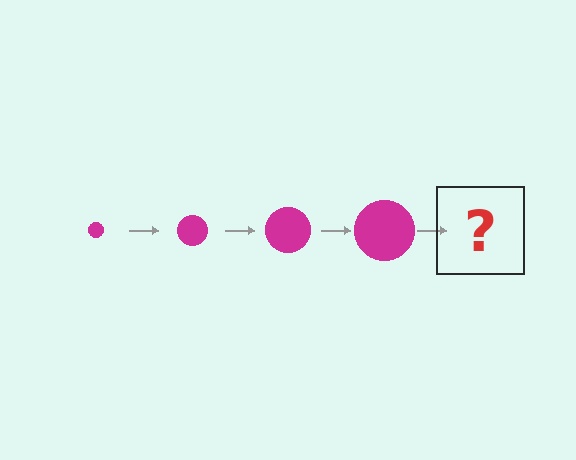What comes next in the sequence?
The next element should be a magenta circle, larger than the previous one.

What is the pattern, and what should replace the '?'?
The pattern is that the circle gets progressively larger each step. The '?' should be a magenta circle, larger than the previous one.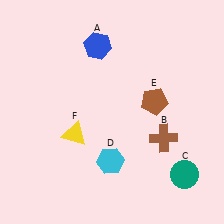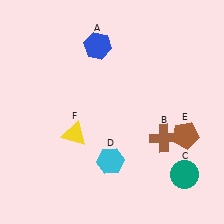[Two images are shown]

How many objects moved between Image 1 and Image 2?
1 object moved between the two images.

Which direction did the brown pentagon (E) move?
The brown pentagon (E) moved down.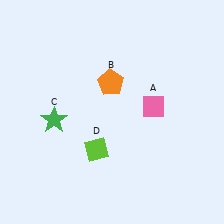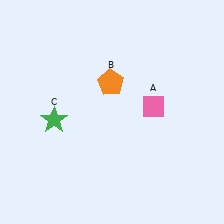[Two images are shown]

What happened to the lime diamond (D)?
The lime diamond (D) was removed in Image 2. It was in the bottom-left area of Image 1.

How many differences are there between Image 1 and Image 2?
There is 1 difference between the two images.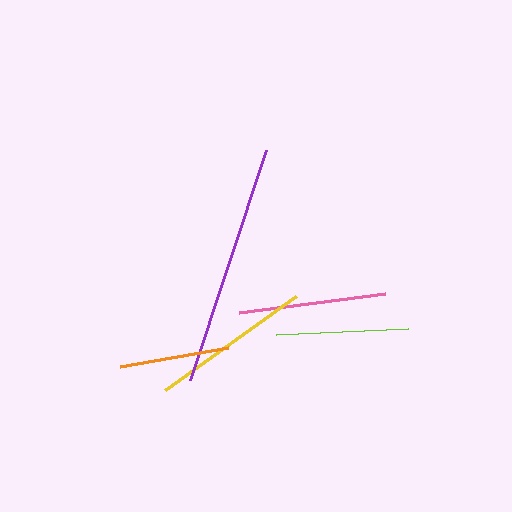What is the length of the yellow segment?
The yellow segment is approximately 161 pixels long.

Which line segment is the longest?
The purple line is the longest at approximately 242 pixels.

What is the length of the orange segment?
The orange segment is approximately 110 pixels long.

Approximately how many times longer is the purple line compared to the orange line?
The purple line is approximately 2.2 times the length of the orange line.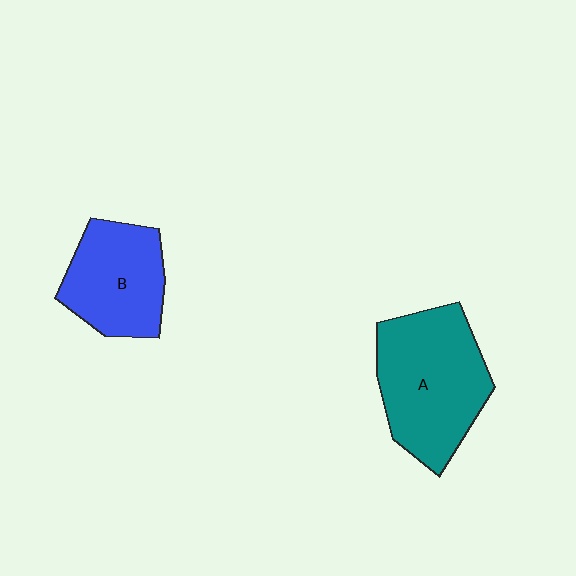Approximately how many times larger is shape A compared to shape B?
Approximately 1.4 times.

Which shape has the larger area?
Shape A (teal).